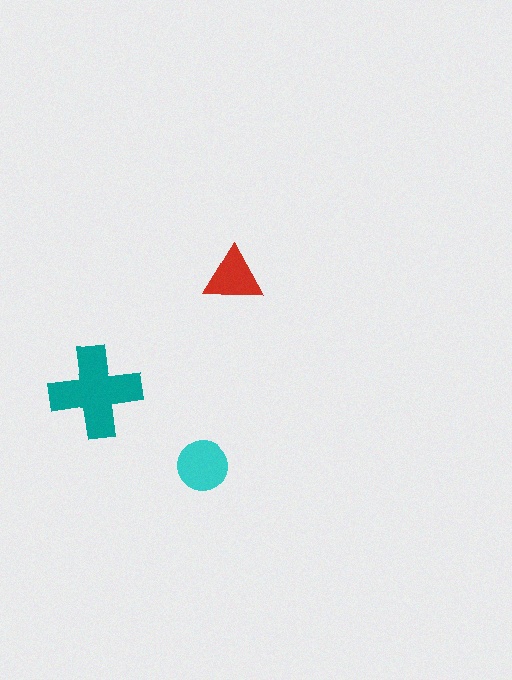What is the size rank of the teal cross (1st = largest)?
1st.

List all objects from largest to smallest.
The teal cross, the cyan circle, the red triangle.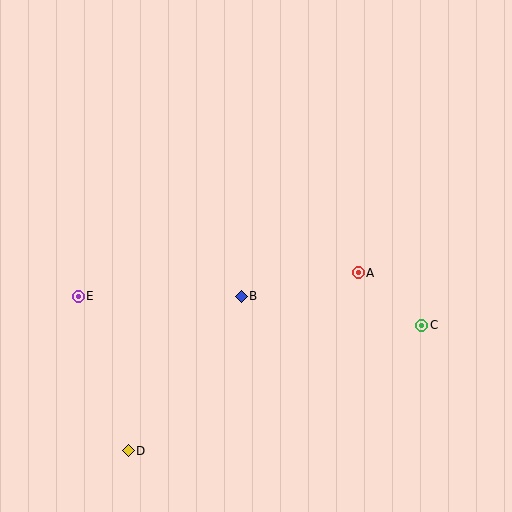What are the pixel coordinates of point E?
Point E is at (78, 296).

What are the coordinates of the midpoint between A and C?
The midpoint between A and C is at (390, 299).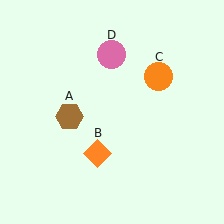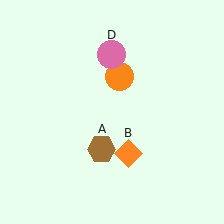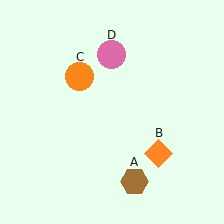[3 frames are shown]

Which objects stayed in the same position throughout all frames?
Pink circle (object D) remained stationary.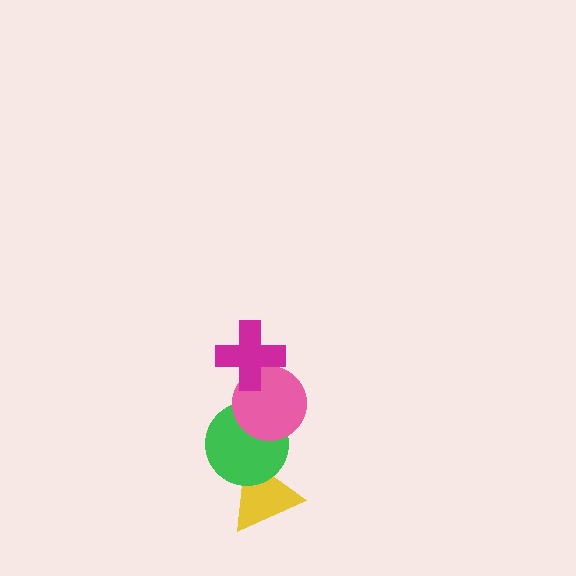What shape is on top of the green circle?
The pink circle is on top of the green circle.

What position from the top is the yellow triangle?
The yellow triangle is 4th from the top.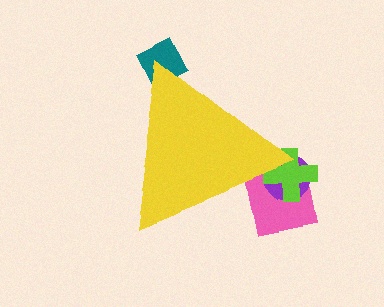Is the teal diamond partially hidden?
Yes, the teal diamond is partially hidden behind the yellow triangle.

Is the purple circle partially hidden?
Yes, the purple circle is partially hidden behind the yellow triangle.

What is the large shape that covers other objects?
A yellow triangle.